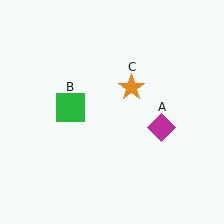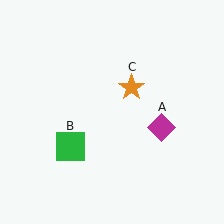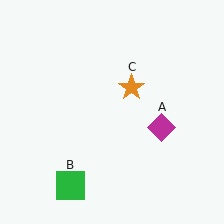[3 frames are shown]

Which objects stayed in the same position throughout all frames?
Magenta diamond (object A) and orange star (object C) remained stationary.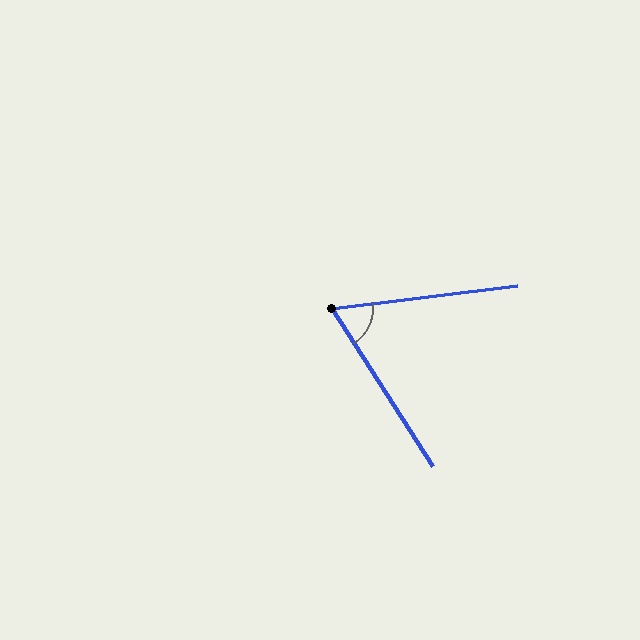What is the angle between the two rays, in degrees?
Approximately 64 degrees.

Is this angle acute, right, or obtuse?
It is acute.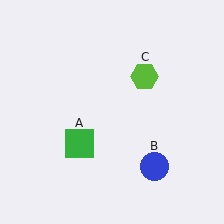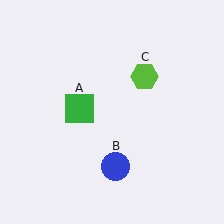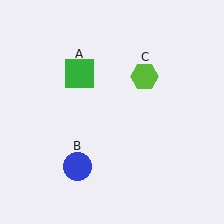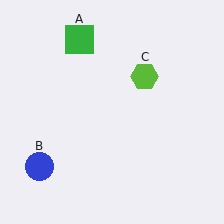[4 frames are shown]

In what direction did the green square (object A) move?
The green square (object A) moved up.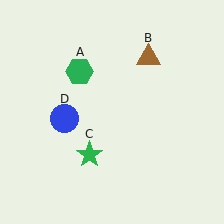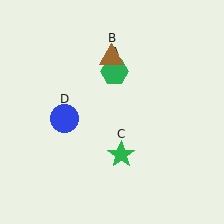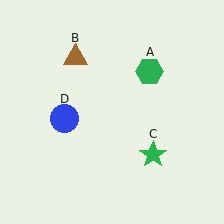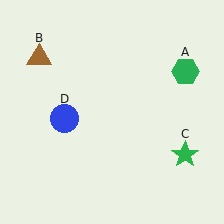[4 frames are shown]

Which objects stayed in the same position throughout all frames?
Blue circle (object D) remained stationary.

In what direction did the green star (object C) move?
The green star (object C) moved right.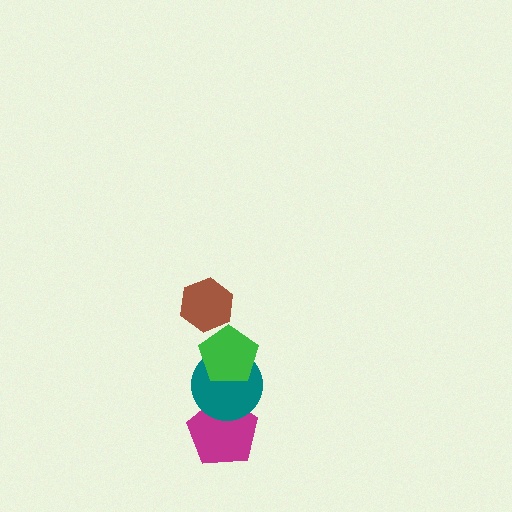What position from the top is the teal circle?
The teal circle is 3rd from the top.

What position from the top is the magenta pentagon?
The magenta pentagon is 4th from the top.